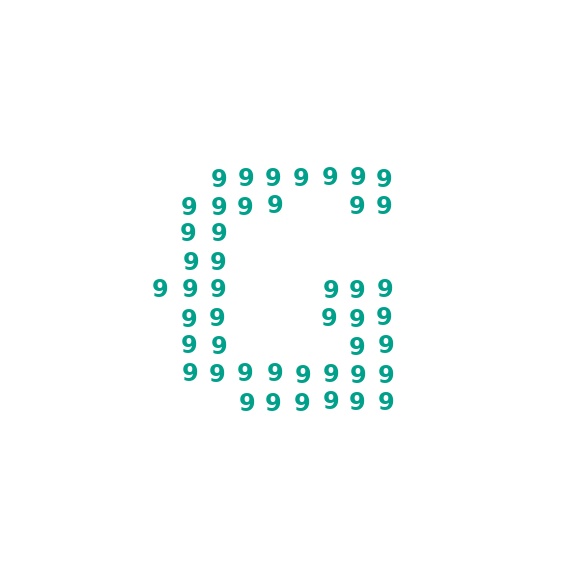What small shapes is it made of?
It is made of small digit 9's.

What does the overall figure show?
The overall figure shows the letter G.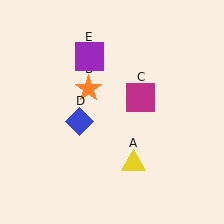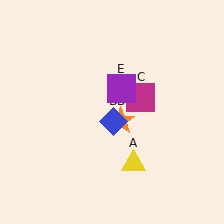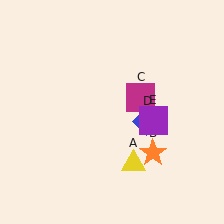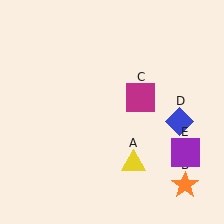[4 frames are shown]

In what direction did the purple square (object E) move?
The purple square (object E) moved down and to the right.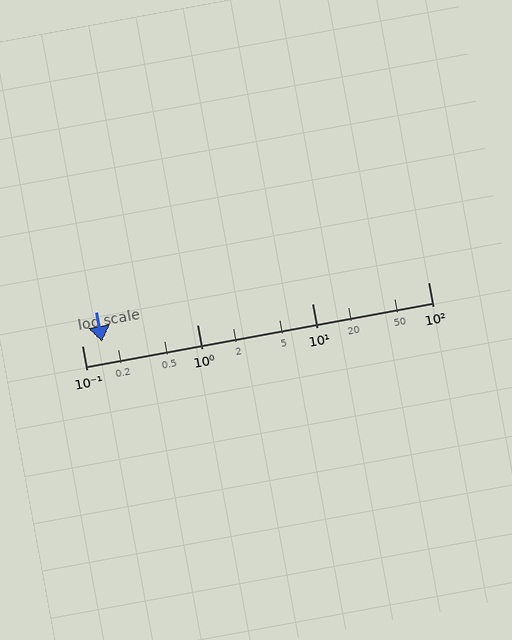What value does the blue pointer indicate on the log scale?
The pointer indicates approximately 0.15.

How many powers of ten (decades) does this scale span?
The scale spans 3 decades, from 0.1 to 100.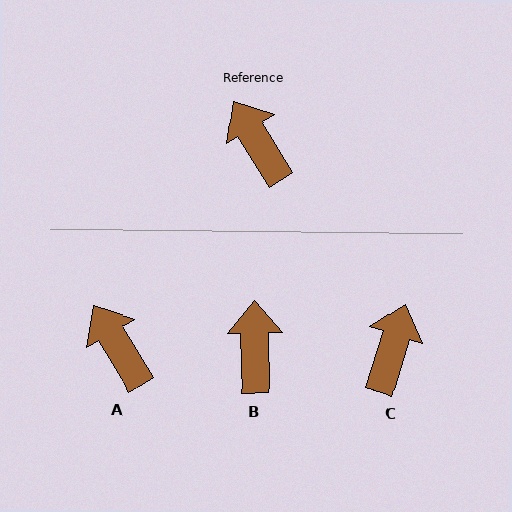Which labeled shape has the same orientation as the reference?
A.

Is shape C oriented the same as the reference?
No, it is off by about 48 degrees.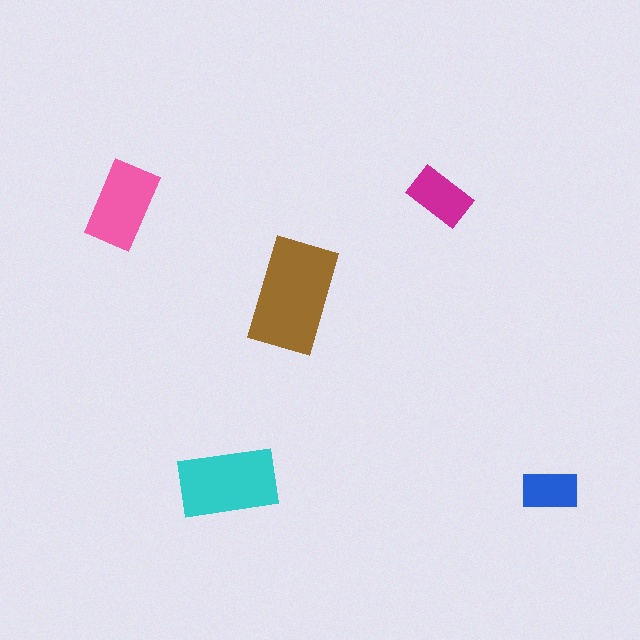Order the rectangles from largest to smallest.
the brown one, the cyan one, the pink one, the magenta one, the blue one.